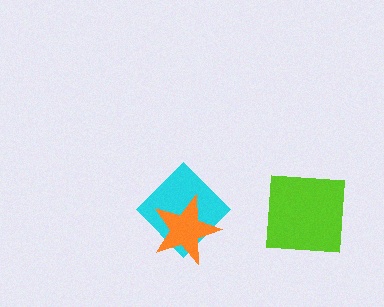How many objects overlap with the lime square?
0 objects overlap with the lime square.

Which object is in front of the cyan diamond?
The orange star is in front of the cyan diamond.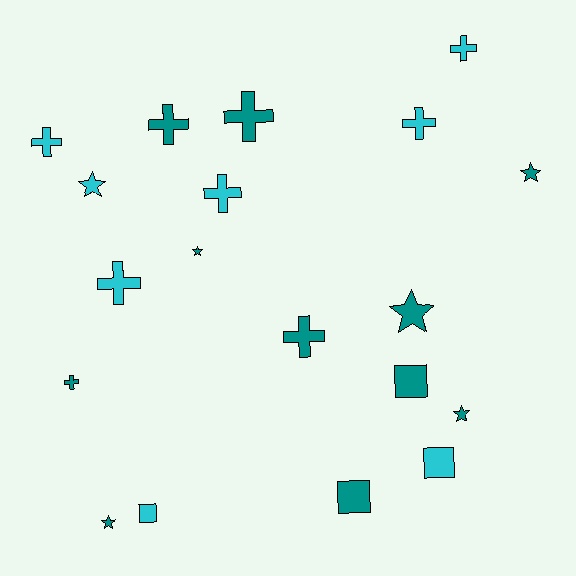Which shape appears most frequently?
Cross, with 9 objects.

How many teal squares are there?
There are 2 teal squares.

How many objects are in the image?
There are 19 objects.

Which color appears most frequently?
Teal, with 11 objects.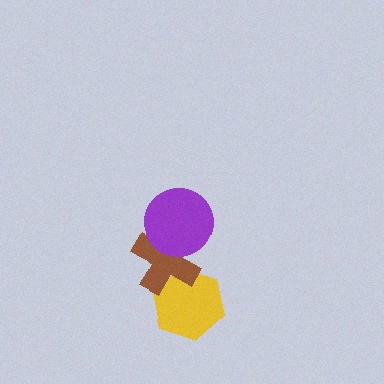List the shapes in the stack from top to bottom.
From top to bottom: the purple circle, the brown cross, the yellow hexagon.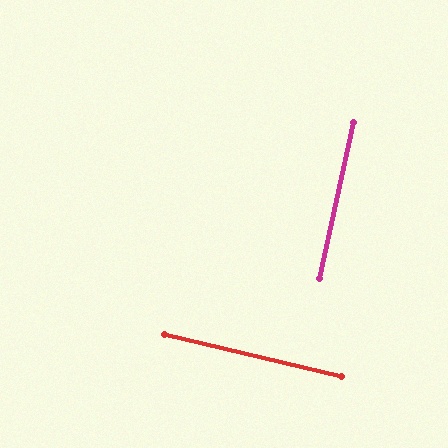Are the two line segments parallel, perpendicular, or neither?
Perpendicular — they meet at approximately 89°.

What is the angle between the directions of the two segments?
Approximately 89 degrees.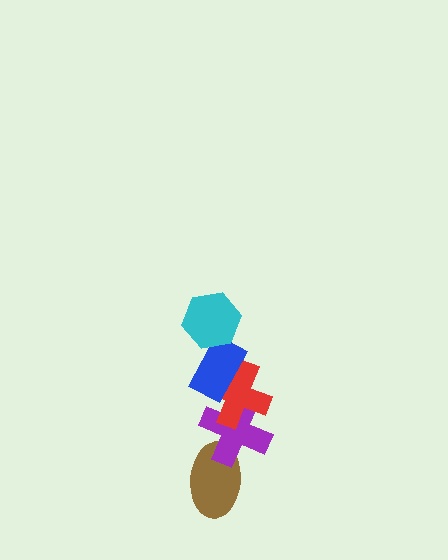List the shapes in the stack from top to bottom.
From top to bottom: the cyan hexagon, the blue rectangle, the red cross, the purple cross, the brown ellipse.